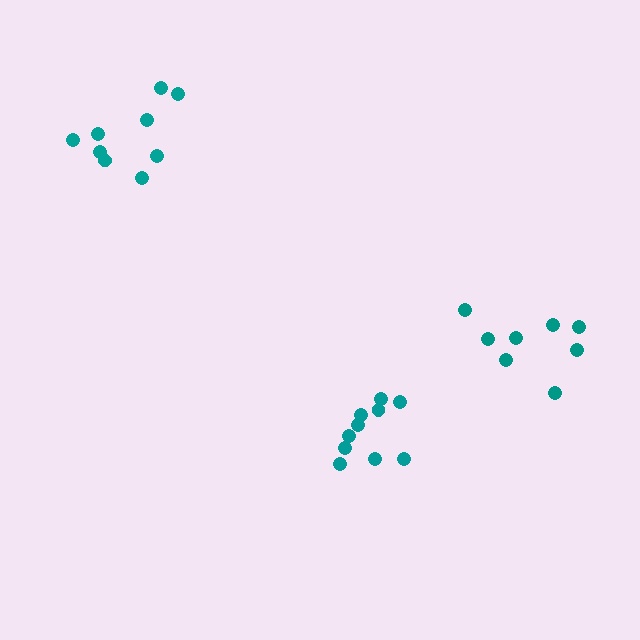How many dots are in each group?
Group 1: 10 dots, Group 2: 8 dots, Group 3: 9 dots (27 total).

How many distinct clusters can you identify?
There are 3 distinct clusters.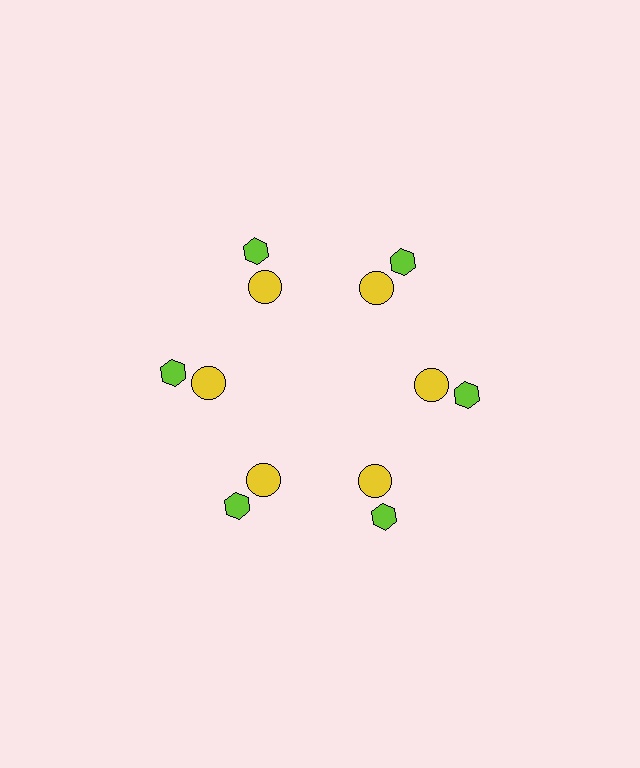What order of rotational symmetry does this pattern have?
This pattern has 6-fold rotational symmetry.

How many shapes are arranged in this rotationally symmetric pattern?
There are 12 shapes, arranged in 6 groups of 2.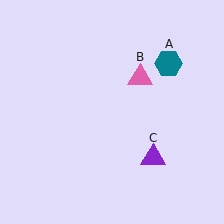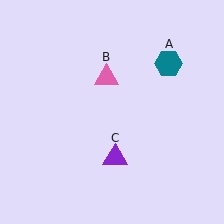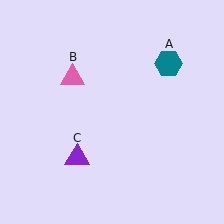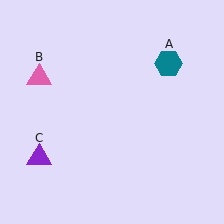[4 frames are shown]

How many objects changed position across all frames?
2 objects changed position: pink triangle (object B), purple triangle (object C).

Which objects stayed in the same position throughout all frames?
Teal hexagon (object A) remained stationary.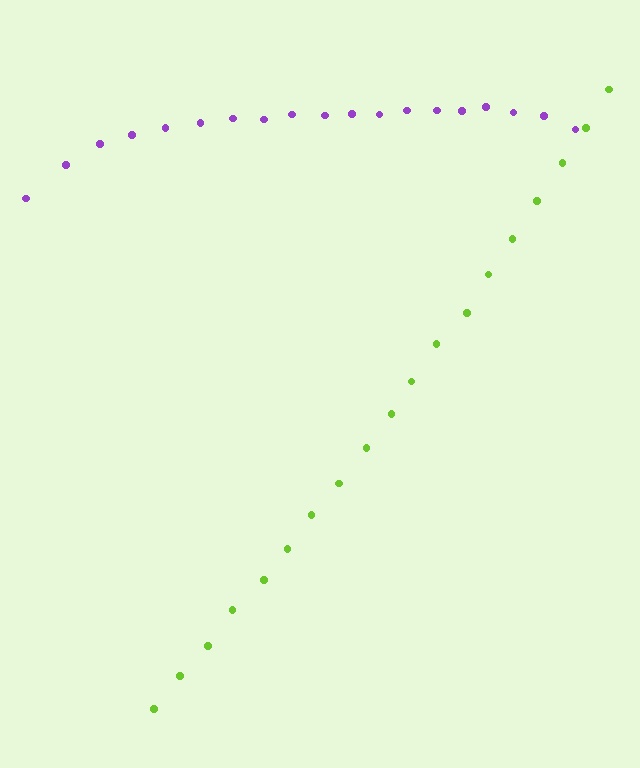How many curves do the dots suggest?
There are 2 distinct paths.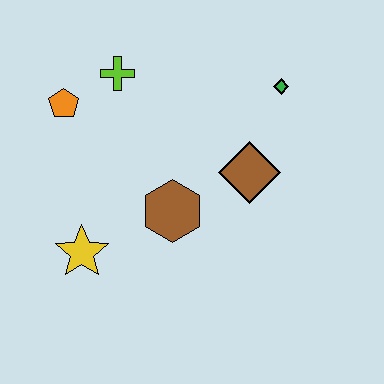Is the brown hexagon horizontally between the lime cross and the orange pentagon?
No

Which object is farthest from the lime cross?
The yellow star is farthest from the lime cross.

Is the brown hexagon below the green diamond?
Yes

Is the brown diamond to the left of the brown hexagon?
No